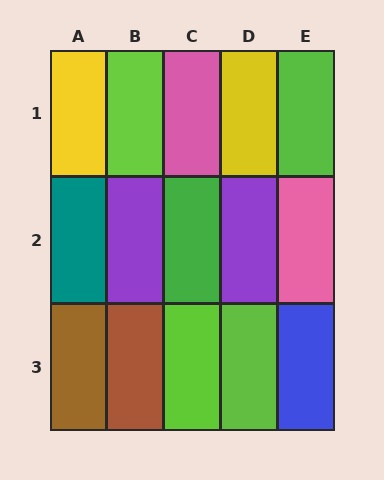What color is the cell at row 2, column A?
Teal.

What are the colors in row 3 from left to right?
Brown, brown, lime, lime, blue.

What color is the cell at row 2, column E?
Pink.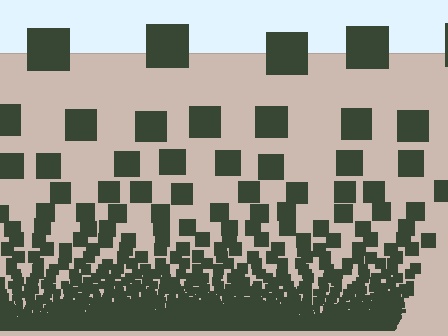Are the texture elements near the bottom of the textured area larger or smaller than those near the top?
Smaller. The gradient is inverted — elements near the bottom are smaller and denser.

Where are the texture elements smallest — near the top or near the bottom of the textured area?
Near the bottom.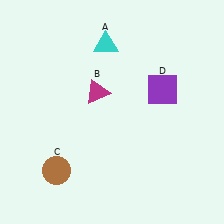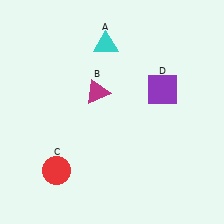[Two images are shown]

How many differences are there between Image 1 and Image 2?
There is 1 difference between the two images.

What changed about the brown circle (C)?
In Image 1, C is brown. In Image 2, it changed to red.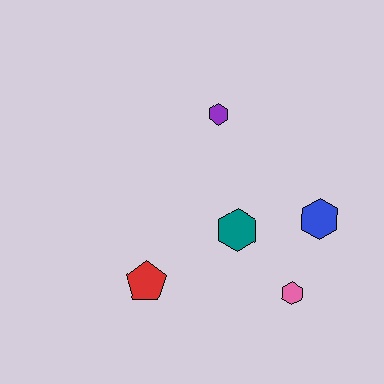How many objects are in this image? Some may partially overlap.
There are 5 objects.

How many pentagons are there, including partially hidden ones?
There is 1 pentagon.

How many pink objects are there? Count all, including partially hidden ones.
There is 1 pink object.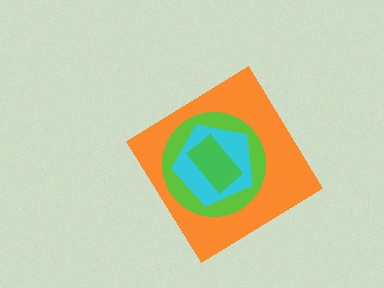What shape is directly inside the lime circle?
The cyan pentagon.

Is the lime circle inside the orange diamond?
Yes.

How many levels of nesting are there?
4.